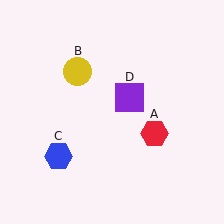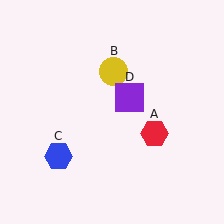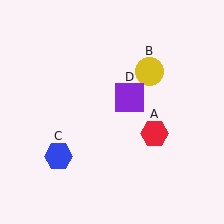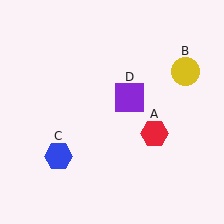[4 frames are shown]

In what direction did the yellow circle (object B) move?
The yellow circle (object B) moved right.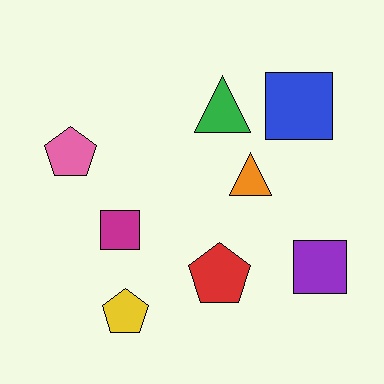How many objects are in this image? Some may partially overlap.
There are 8 objects.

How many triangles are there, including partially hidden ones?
There are 2 triangles.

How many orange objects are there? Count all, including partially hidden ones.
There is 1 orange object.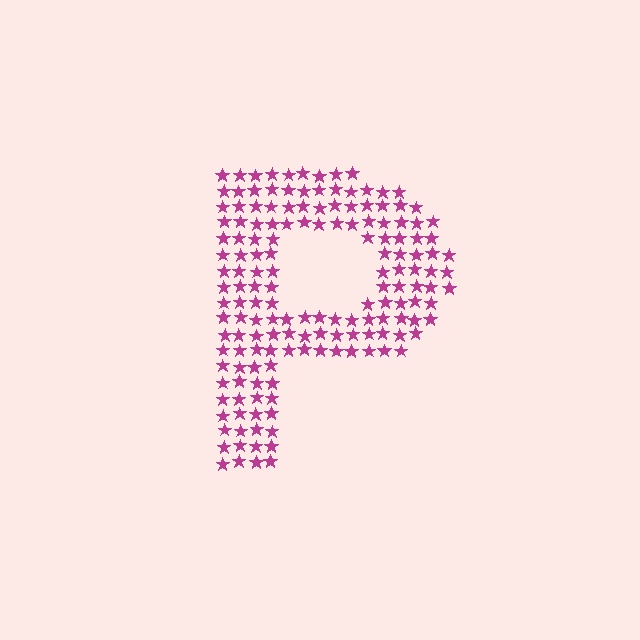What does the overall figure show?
The overall figure shows the letter P.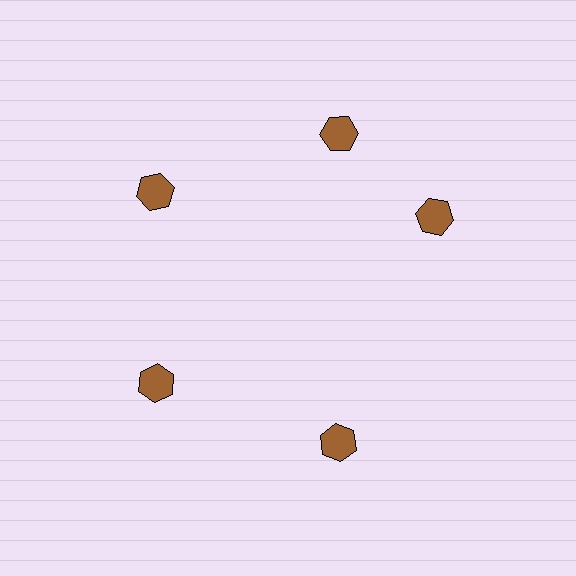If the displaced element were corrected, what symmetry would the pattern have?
It would have 5-fold rotational symmetry — the pattern would map onto itself every 72 degrees.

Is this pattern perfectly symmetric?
No. The 5 brown hexagons are arranged in a ring, but one element near the 3 o'clock position is rotated out of alignment along the ring, breaking the 5-fold rotational symmetry.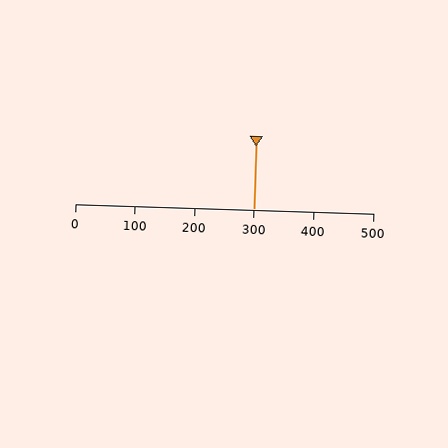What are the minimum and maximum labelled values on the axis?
The axis runs from 0 to 500.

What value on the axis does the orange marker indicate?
The marker indicates approximately 300.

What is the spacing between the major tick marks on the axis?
The major ticks are spaced 100 apart.